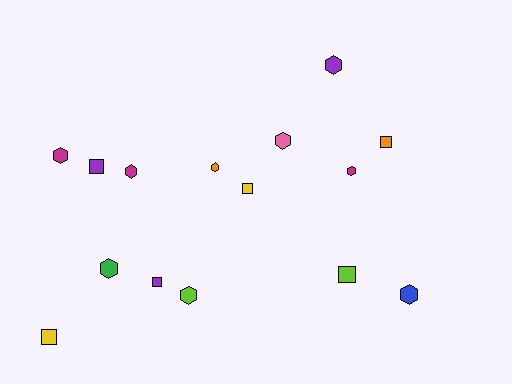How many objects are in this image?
There are 15 objects.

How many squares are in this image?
There are 6 squares.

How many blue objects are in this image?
There is 1 blue object.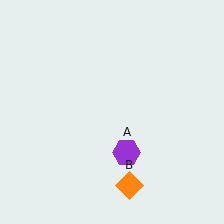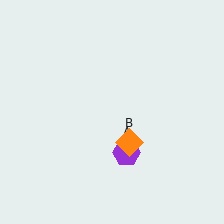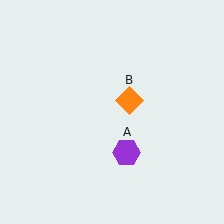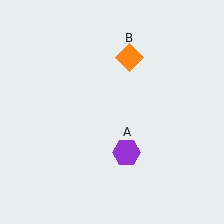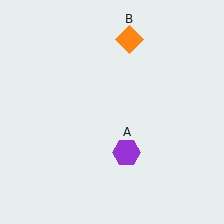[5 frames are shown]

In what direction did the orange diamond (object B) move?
The orange diamond (object B) moved up.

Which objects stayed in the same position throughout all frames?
Purple hexagon (object A) remained stationary.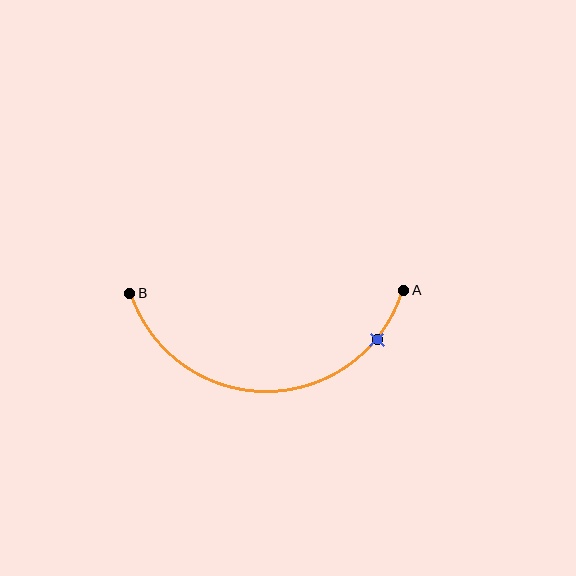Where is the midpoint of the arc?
The arc midpoint is the point on the curve farthest from the straight line joining A and B. It sits below that line.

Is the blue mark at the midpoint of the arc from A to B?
No. The blue mark lies on the arc but is closer to endpoint A. The arc midpoint would be at the point on the curve equidistant along the arc from both A and B.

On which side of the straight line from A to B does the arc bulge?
The arc bulges below the straight line connecting A and B.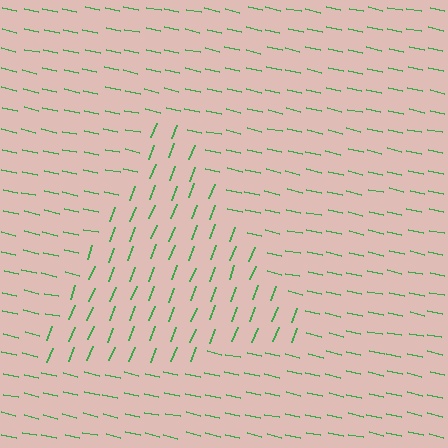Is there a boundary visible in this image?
Yes, there is a texture boundary formed by a change in line orientation.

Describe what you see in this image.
The image is filled with small green line segments. A triangle region in the image has lines oriented differently from the surrounding lines, creating a visible texture boundary.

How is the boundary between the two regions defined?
The boundary is defined purely by a change in line orientation (approximately 81 degrees difference). All lines are the same color and thickness.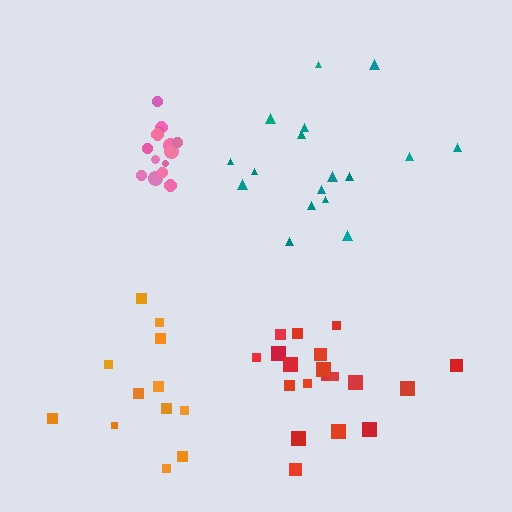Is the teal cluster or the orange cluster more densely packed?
Teal.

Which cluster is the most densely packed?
Pink.